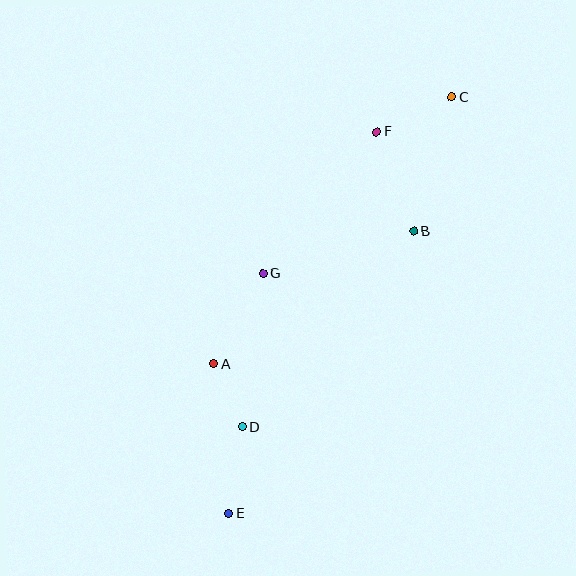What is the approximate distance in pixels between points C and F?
The distance between C and F is approximately 83 pixels.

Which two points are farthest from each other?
Points C and E are farthest from each other.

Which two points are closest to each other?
Points A and D are closest to each other.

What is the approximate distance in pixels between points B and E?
The distance between B and E is approximately 338 pixels.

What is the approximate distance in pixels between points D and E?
The distance between D and E is approximately 88 pixels.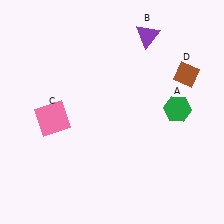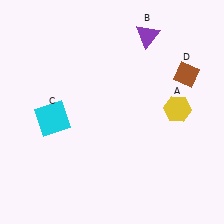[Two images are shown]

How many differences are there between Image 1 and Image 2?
There are 2 differences between the two images.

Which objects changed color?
A changed from green to yellow. C changed from pink to cyan.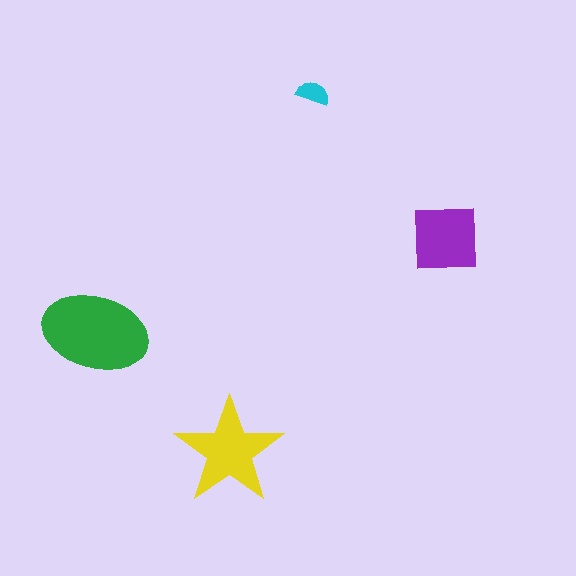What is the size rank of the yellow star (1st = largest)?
2nd.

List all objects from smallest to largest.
The cyan semicircle, the purple square, the yellow star, the green ellipse.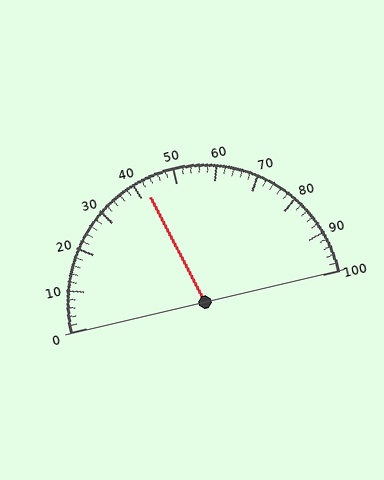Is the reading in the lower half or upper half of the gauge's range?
The reading is in the lower half of the range (0 to 100).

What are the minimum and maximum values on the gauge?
The gauge ranges from 0 to 100.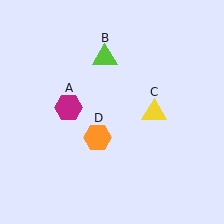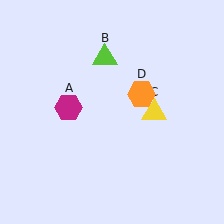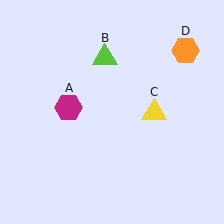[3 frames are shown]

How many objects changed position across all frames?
1 object changed position: orange hexagon (object D).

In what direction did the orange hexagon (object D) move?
The orange hexagon (object D) moved up and to the right.